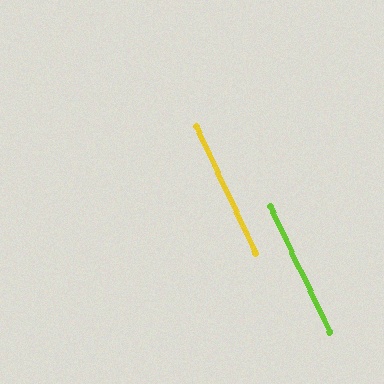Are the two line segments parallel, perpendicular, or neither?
Parallel — their directions differ by only 0.0°.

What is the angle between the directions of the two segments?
Approximately 0 degrees.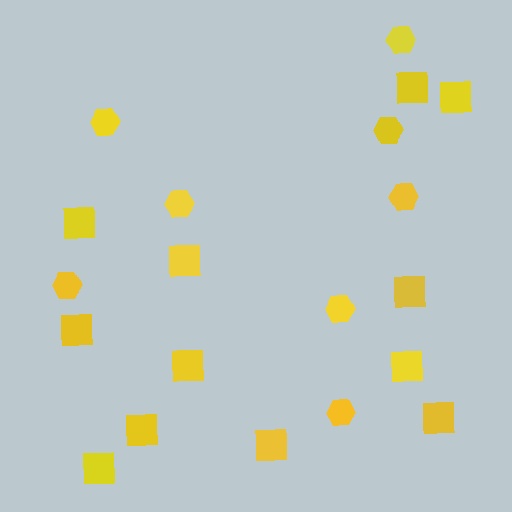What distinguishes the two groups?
There are 2 groups: one group of squares (12) and one group of hexagons (8).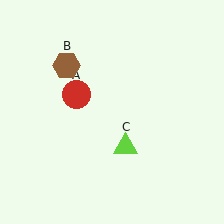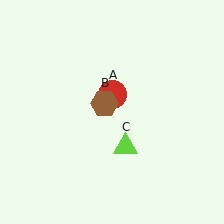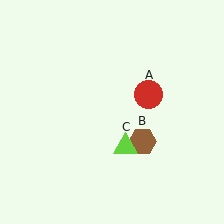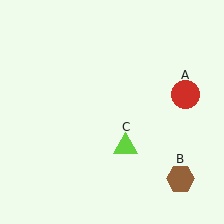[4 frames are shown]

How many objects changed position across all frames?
2 objects changed position: red circle (object A), brown hexagon (object B).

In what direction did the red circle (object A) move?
The red circle (object A) moved right.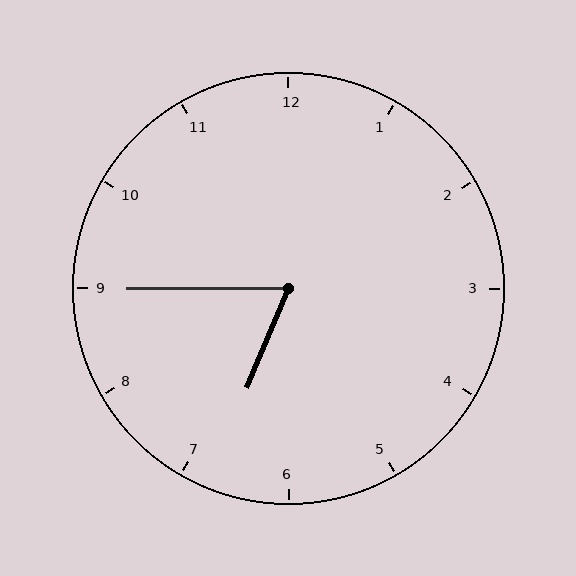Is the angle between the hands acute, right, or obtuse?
It is acute.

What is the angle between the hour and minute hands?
Approximately 68 degrees.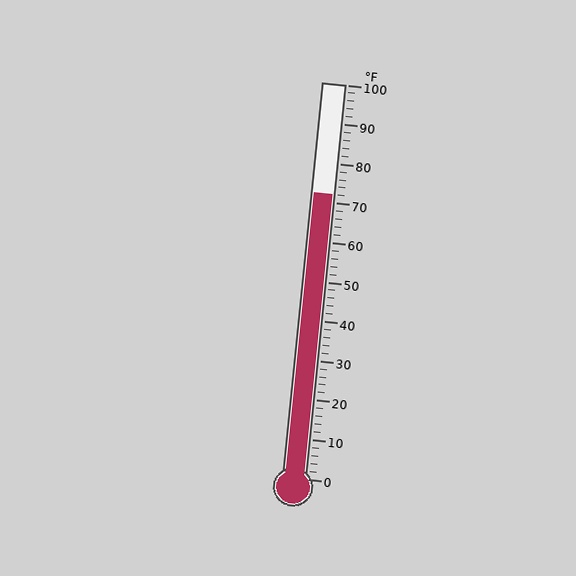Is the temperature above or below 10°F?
The temperature is above 10°F.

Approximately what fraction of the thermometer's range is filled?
The thermometer is filled to approximately 70% of its range.